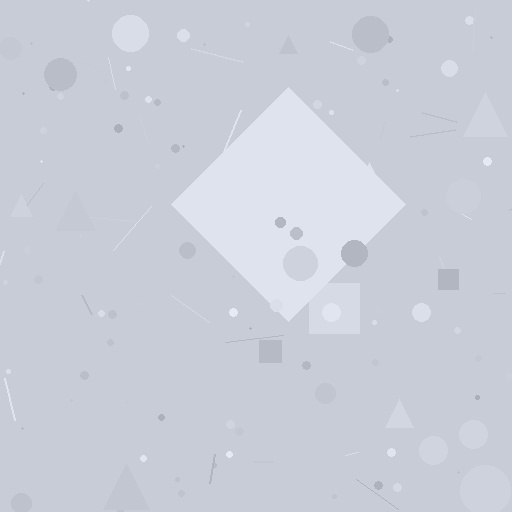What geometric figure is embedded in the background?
A diamond is embedded in the background.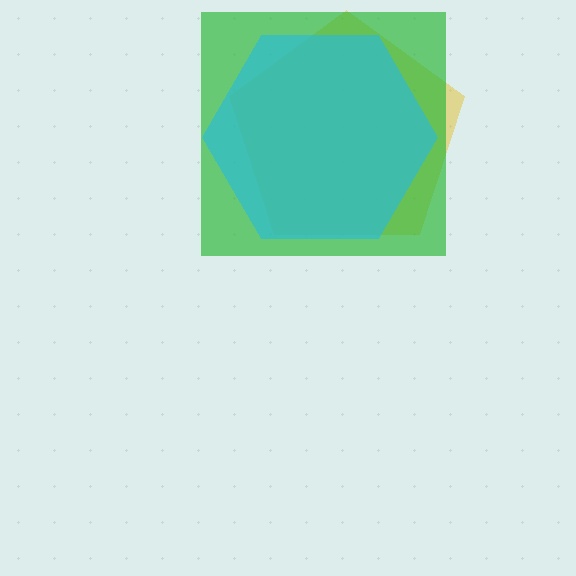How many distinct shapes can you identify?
There are 3 distinct shapes: a yellow pentagon, a green square, a cyan hexagon.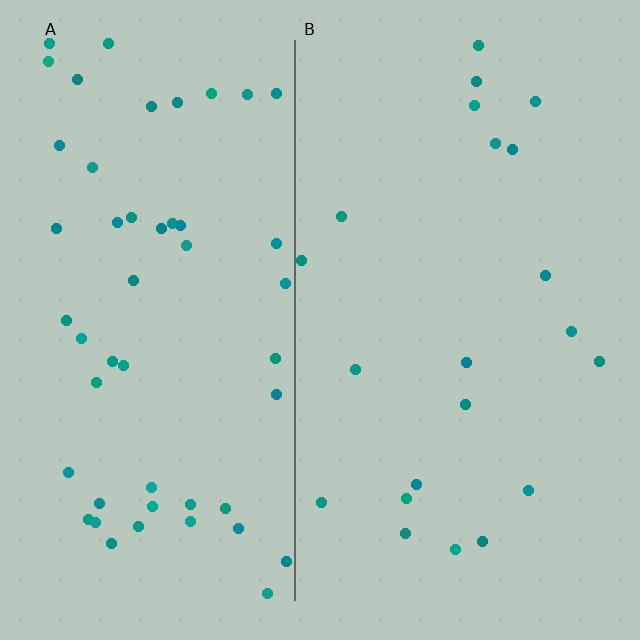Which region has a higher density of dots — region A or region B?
A (the left).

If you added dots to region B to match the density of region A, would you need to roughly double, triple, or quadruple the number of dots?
Approximately double.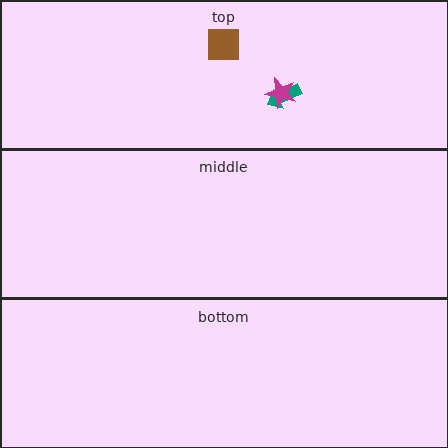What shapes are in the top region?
The brown square, the teal arrow, the magenta star.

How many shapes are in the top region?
3.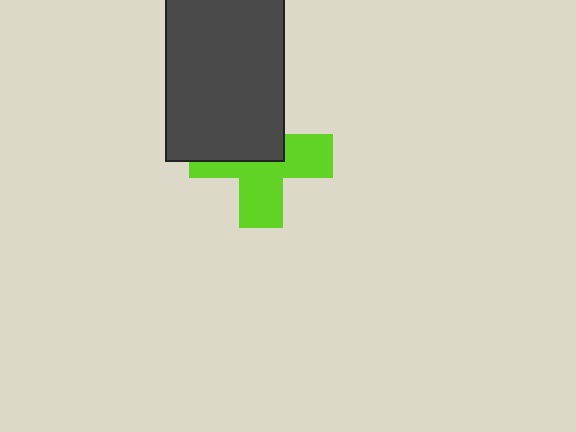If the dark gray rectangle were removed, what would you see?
You would see the complete lime cross.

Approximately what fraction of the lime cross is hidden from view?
Roughly 46% of the lime cross is hidden behind the dark gray rectangle.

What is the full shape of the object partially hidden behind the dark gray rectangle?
The partially hidden object is a lime cross.